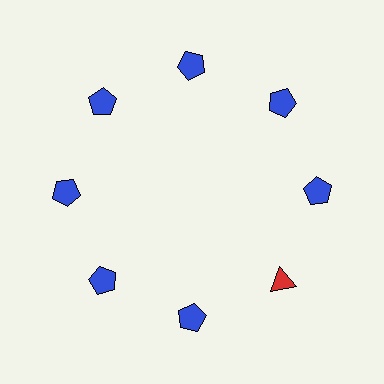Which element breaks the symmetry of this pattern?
The red triangle at roughly the 4 o'clock position breaks the symmetry. All other shapes are blue pentagons.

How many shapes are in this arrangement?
There are 8 shapes arranged in a ring pattern.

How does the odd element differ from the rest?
It differs in both color (red instead of blue) and shape (triangle instead of pentagon).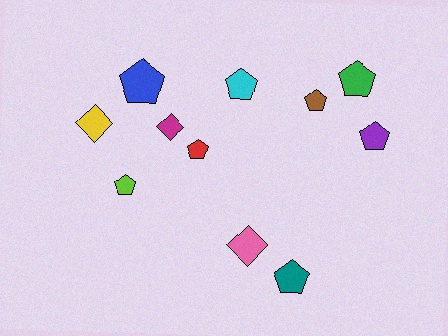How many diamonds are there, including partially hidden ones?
There are 3 diamonds.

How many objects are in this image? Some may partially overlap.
There are 11 objects.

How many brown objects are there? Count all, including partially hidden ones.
There is 1 brown object.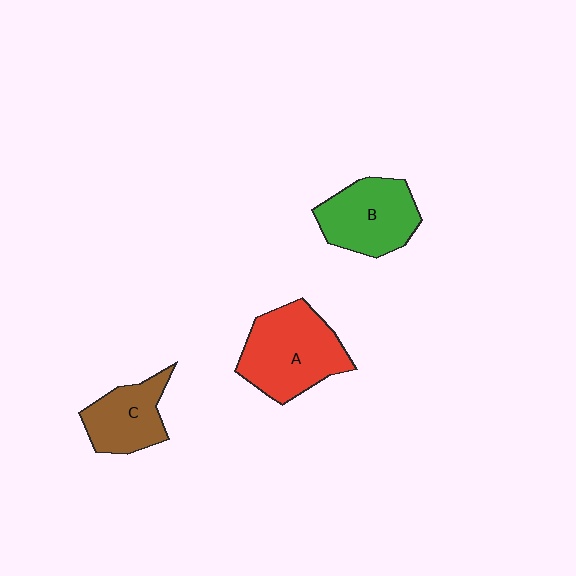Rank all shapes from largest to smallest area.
From largest to smallest: A (red), B (green), C (brown).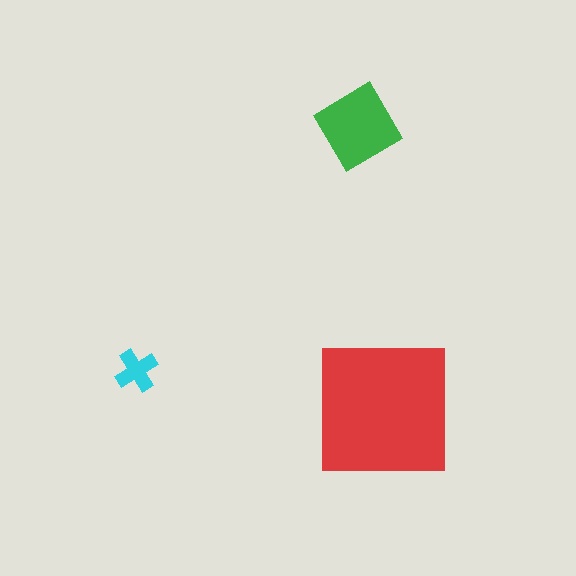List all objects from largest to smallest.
The red square, the green diamond, the cyan cross.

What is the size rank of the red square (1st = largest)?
1st.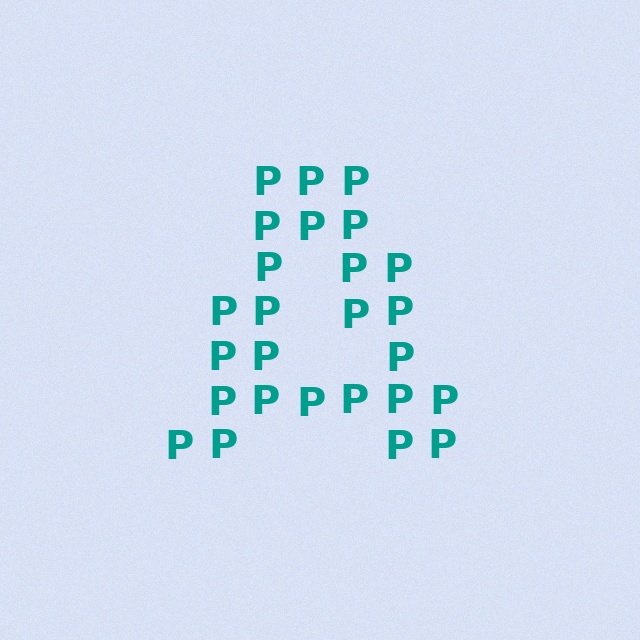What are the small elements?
The small elements are letter P's.